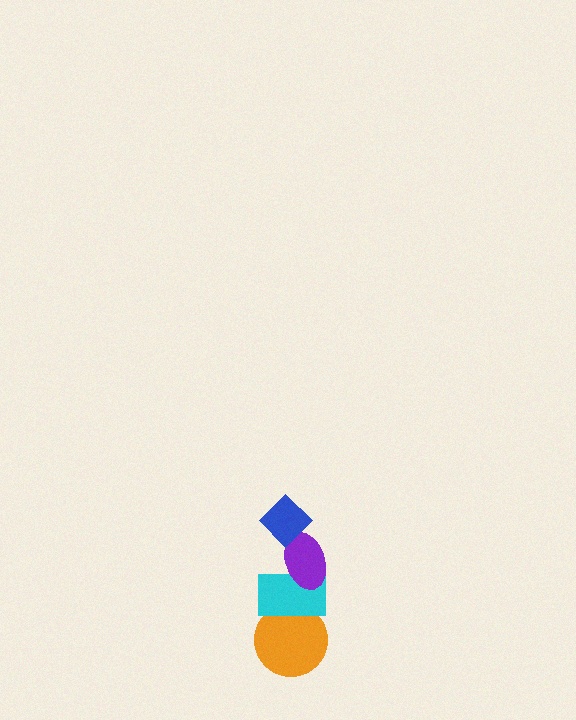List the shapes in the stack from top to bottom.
From top to bottom: the blue diamond, the purple ellipse, the cyan rectangle, the orange circle.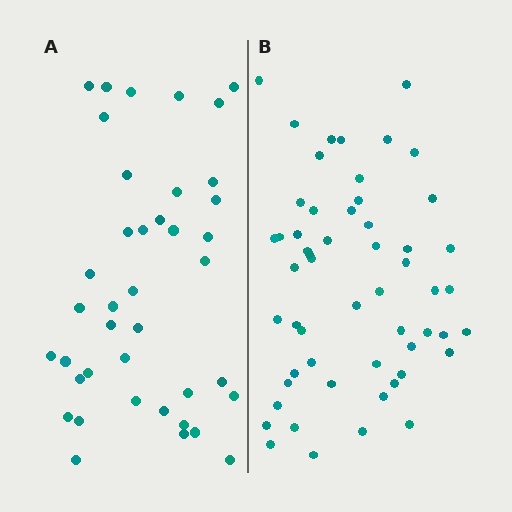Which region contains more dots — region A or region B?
Region B (the right region) has more dots.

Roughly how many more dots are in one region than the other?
Region B has approximately 15 more dots than region A.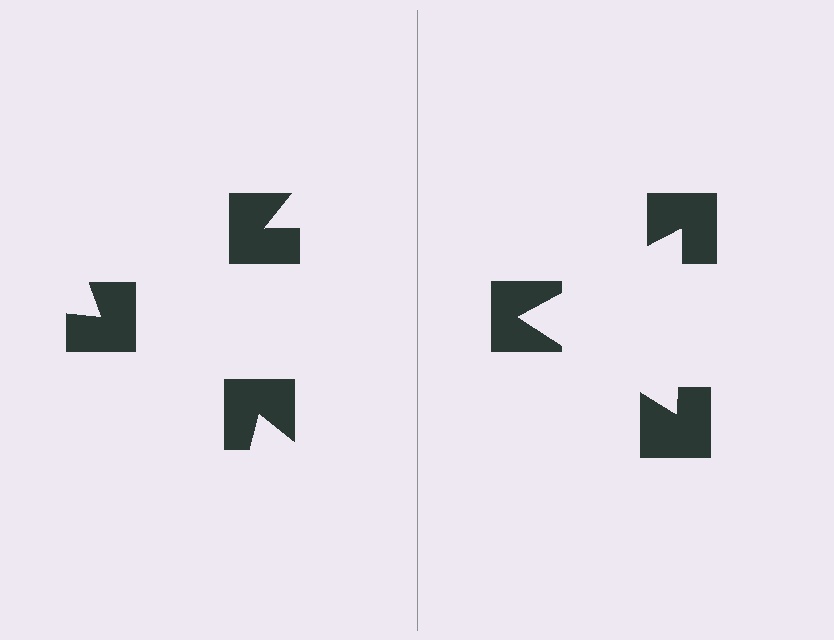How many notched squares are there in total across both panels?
6 — 3 on each side.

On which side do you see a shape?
An illusory triangle appears on the right side. On the left side the wedge cuts are rotated, so no coherent shape forms.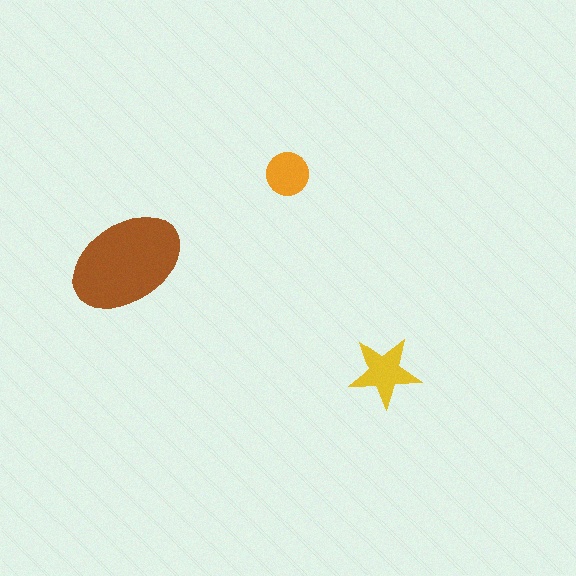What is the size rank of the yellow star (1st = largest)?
2nd.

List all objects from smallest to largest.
The orange circle, the yellow star, the brown ellipse.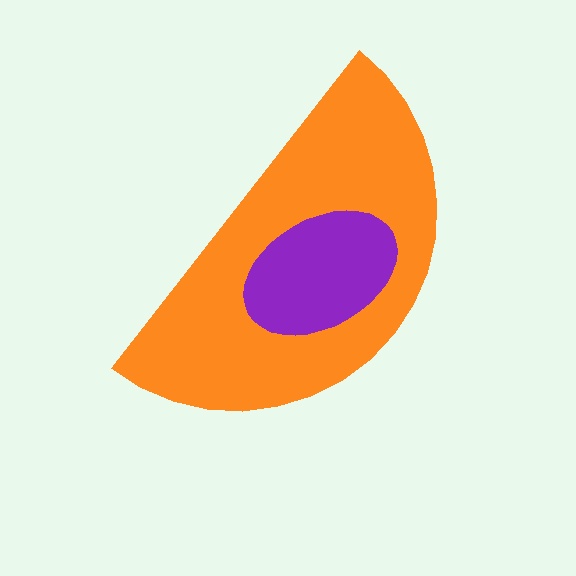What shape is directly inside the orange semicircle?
The purple ellipse.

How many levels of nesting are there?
2.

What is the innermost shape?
The purple ellipse.